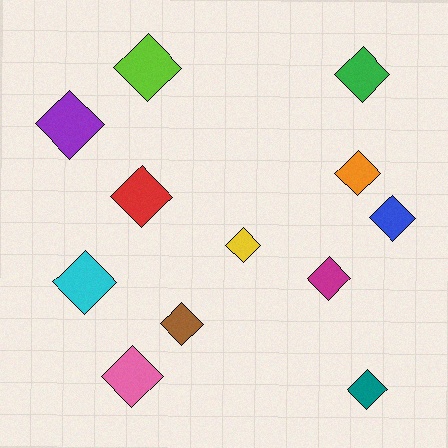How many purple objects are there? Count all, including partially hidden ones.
There is 1 purple object.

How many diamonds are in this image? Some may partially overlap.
There are 12 diamonds.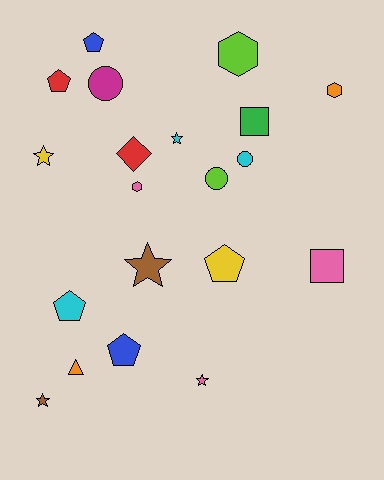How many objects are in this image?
There are 20 objects.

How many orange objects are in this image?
There are 2 orange objects.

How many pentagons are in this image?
There are 5 pentagons.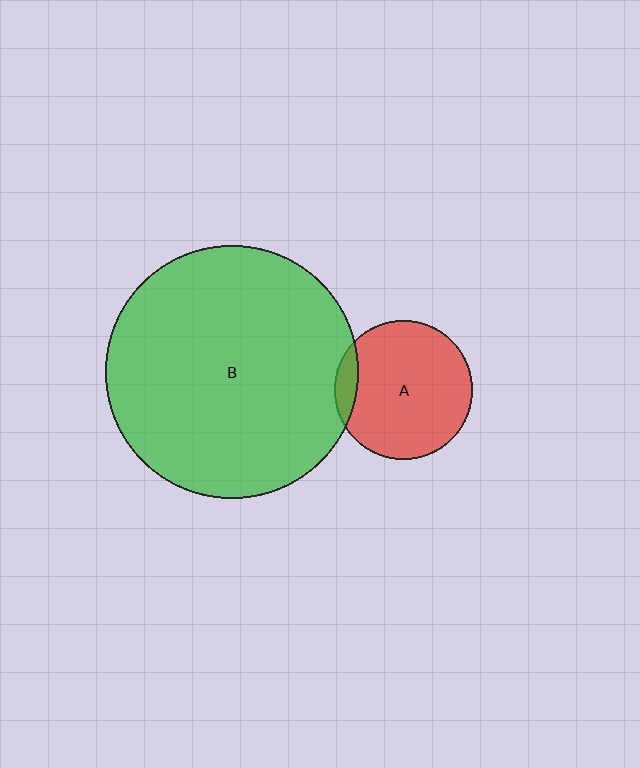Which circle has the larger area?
Circle B (green).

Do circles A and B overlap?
Yes.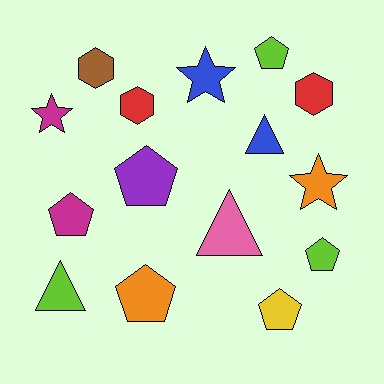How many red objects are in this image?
There are 2 red objects.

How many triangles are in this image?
There are 3 triangles.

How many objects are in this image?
There are 15 objects.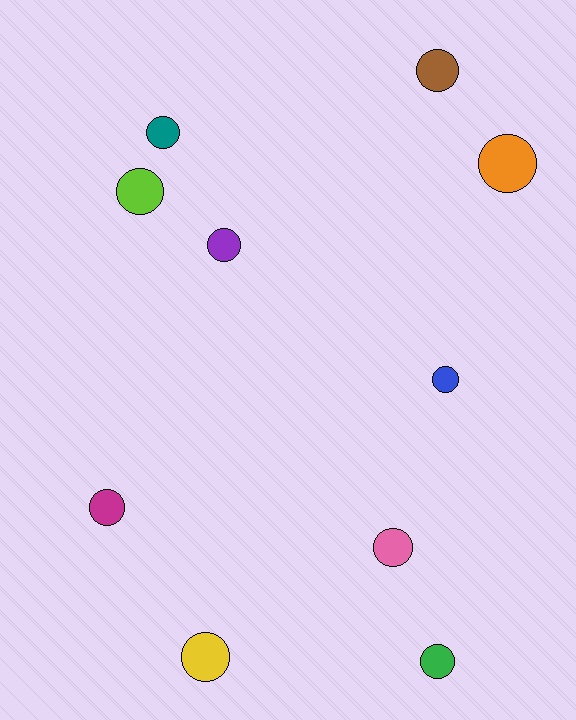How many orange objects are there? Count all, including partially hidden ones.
There is 1 orange object.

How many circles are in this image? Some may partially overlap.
There are 10 circles.